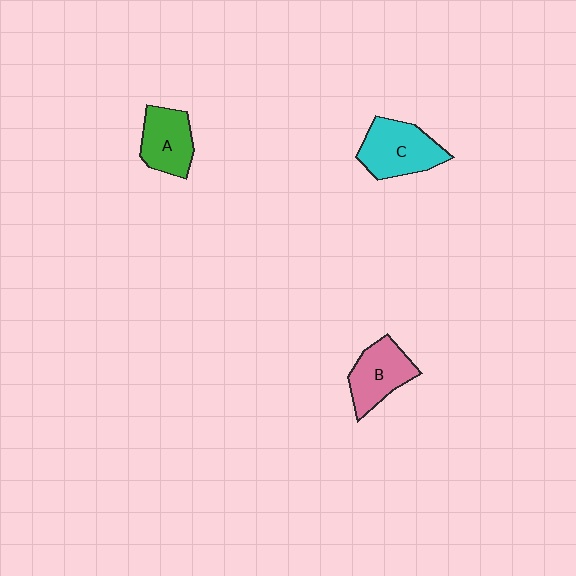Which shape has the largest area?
Shape C (cyan).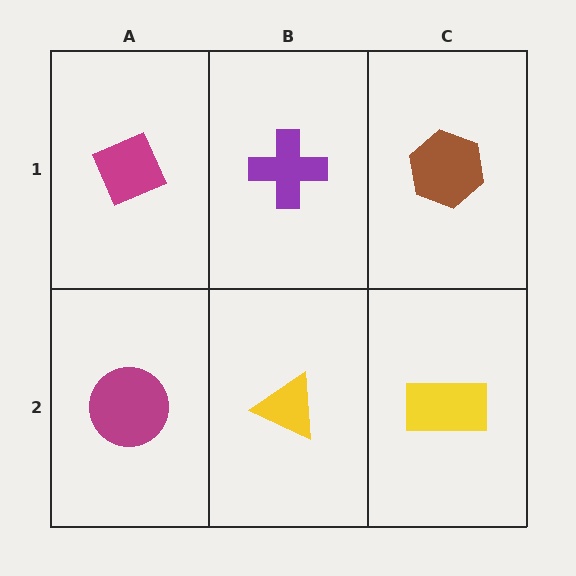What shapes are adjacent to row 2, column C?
A brown hexagon (row 1, column C), a yellow triangle (row 2, column B).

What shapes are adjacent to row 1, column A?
A magenta circle (row 2, column A), a purple cross (row 1, column B).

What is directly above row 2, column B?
A purple cross.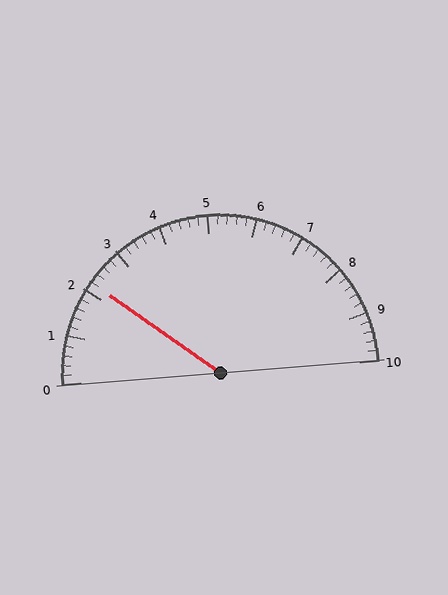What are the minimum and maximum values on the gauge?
The gauge ranges from 0 to 10.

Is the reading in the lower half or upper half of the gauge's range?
The reading is in the lower half of the range (0 to 10).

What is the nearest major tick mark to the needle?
The nearest major tick mark is 2.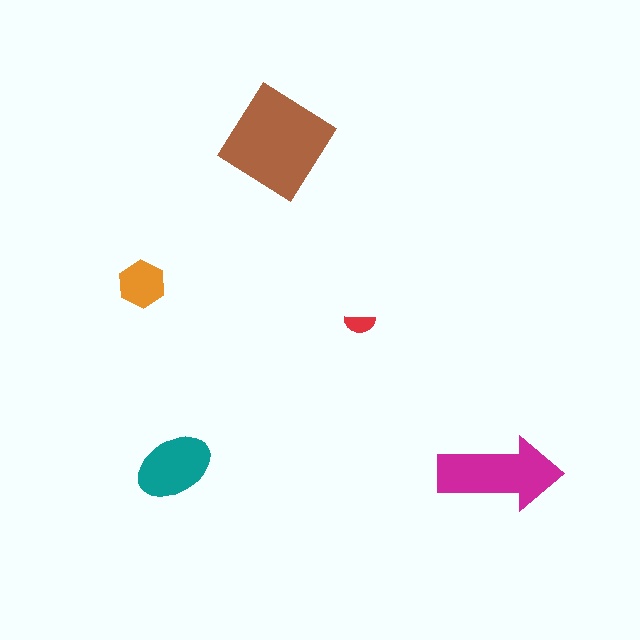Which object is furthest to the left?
The orange hexagon is leftmost.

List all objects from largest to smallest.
The brown diamond, the magenta arrow, the teal ellipse, the orange hexagon, the red semicircle.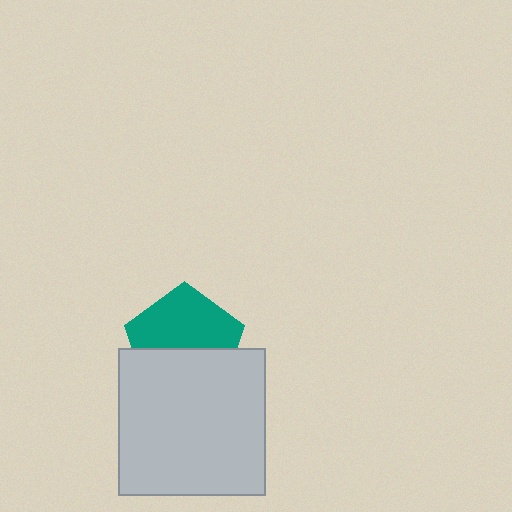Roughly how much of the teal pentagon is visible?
About half of it is visible (roughly 54%).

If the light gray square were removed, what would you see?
You would see the complete teal pentagon.